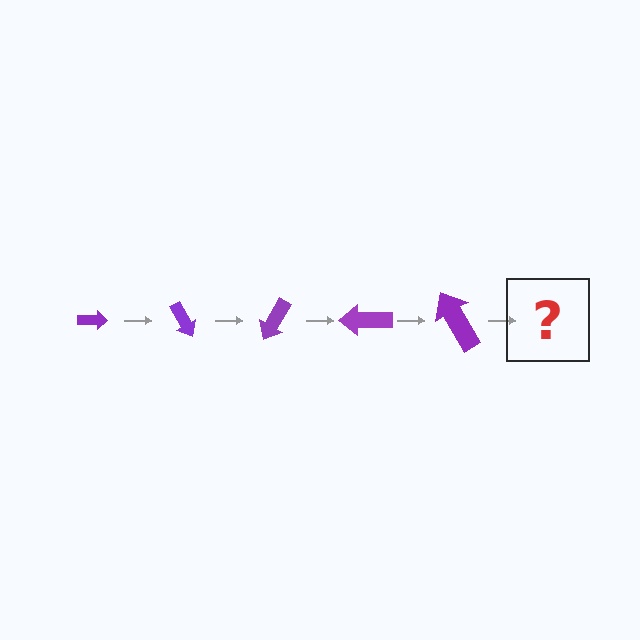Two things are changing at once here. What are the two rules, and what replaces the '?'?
The two rules are that the arrow grows larger each step and it rotates 60 degrees each step. The '?' should be an arrow, larger than the previous one and rotated 300 degrees from the start.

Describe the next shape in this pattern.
It should be an arrow, larger than the previous one and rotated 300 degrees from the start.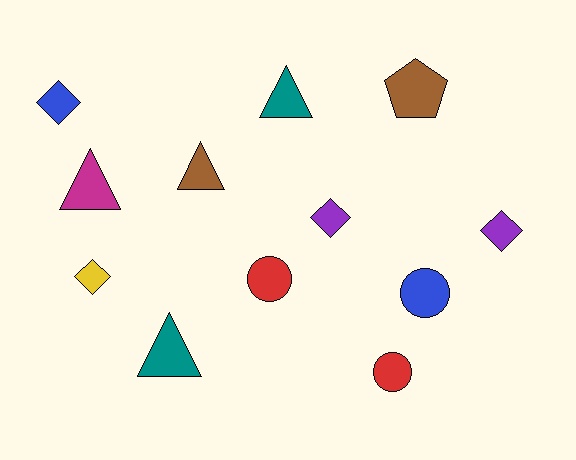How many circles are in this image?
There are 3 circles.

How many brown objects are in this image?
There are 2 brown objects.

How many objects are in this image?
There are 12 objects.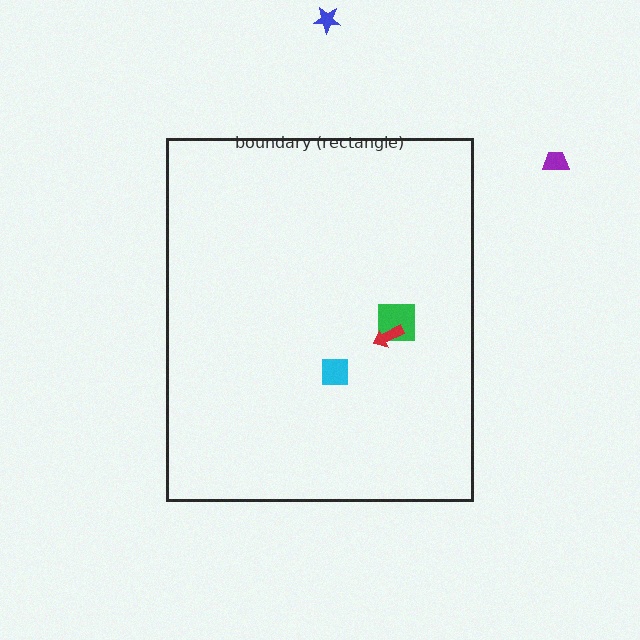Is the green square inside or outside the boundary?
Inside.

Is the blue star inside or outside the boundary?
Outside.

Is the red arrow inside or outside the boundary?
Inside.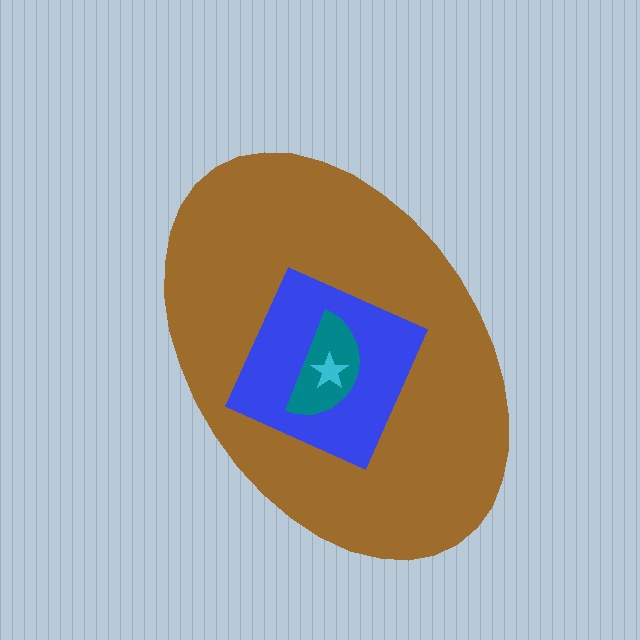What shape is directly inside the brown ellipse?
The blue square.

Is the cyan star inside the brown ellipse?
Yes.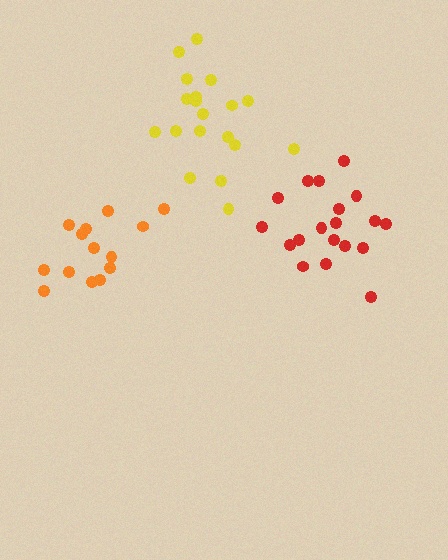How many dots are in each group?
Group 1: 19 dots, Group 2: 14 dots, Group 3: 19 dots (52 total).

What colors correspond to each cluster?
The clusters are colored: yellow, orange, red.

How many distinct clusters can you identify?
There are 3 distinct clusters.